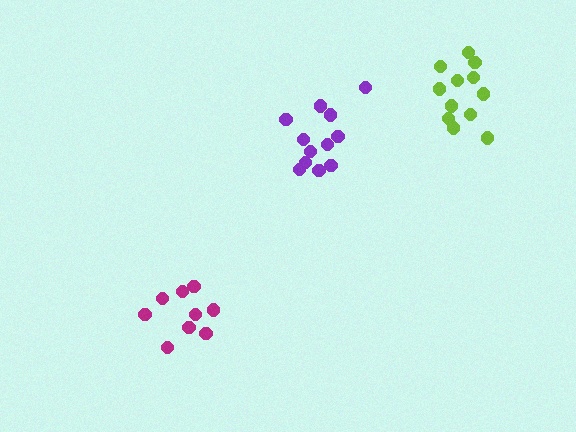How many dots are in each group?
Group 1: 9 dots, Group 2: 12 dots, Group 3: 12 dots (33 total).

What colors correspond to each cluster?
The clusters are colored: magenta, purple, lime.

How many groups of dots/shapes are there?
There are 3 groups.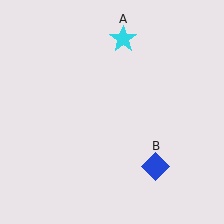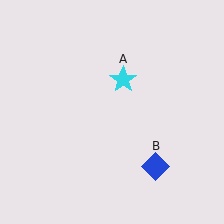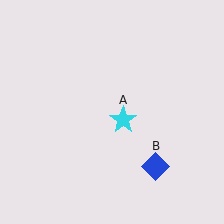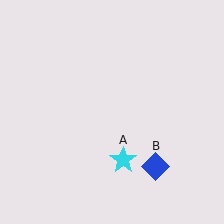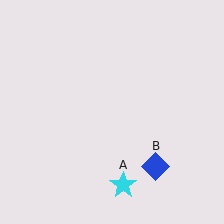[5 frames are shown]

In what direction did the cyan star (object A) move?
The cyan star (object A) moved down.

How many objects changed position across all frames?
1 object changed position: cyan star (object A).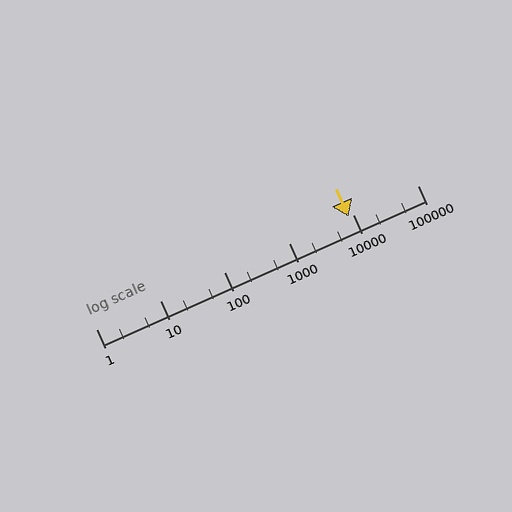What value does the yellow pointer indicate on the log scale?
The pointer indicates approximately 8400.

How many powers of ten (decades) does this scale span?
The scale spans 5 decades, from 1 to 100000.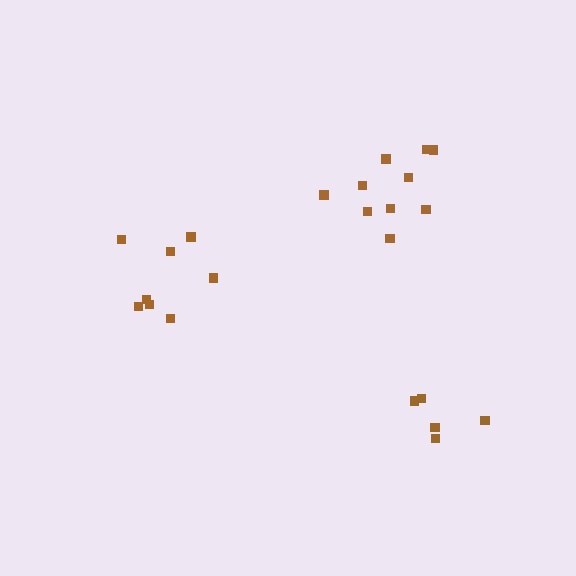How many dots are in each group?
Group 1: 10 dots, Group 2: 5 dots, Group 3: 8 dots (23 total).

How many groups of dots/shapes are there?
There are 3 groups.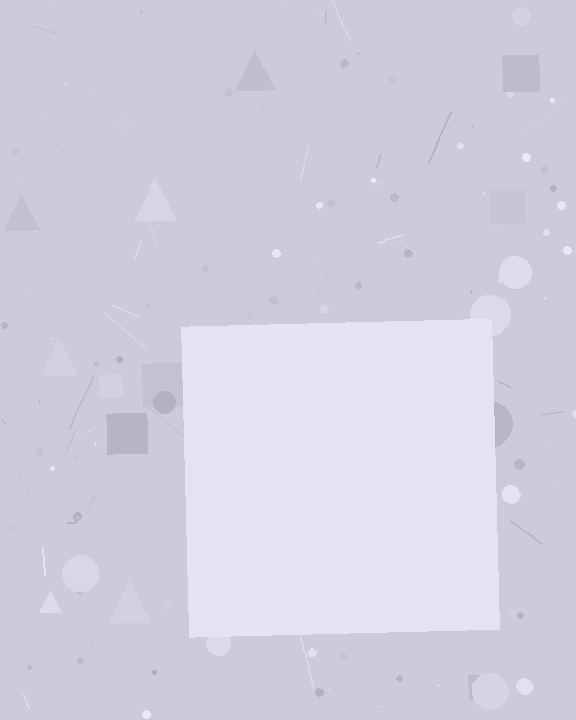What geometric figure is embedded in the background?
A square is embedded in the background.